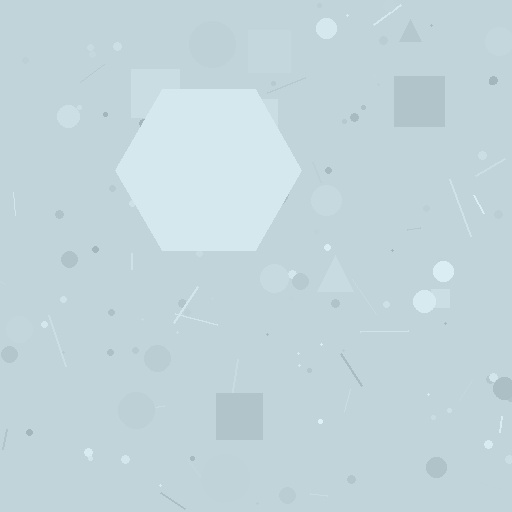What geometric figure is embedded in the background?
A hexagon is embedded in the background.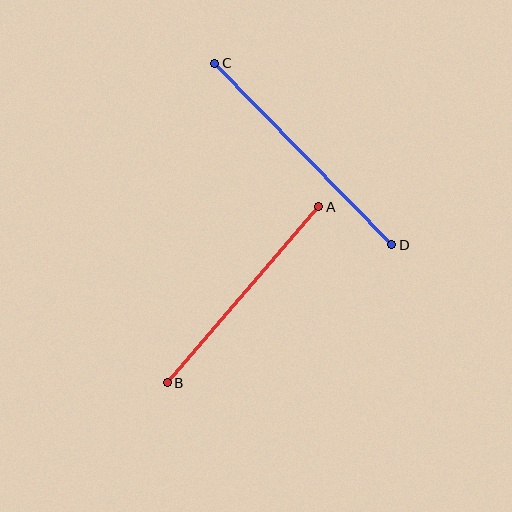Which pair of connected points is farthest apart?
Points C and D are farthest apart.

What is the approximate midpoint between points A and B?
The midpoint is at approximately (243, 295) pixels.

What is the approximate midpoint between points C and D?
The midpoint is at approximately (303, 154) pixels.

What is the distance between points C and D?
The distance is approximately 253 pixels.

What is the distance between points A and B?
The distance is approximately 232 pixels.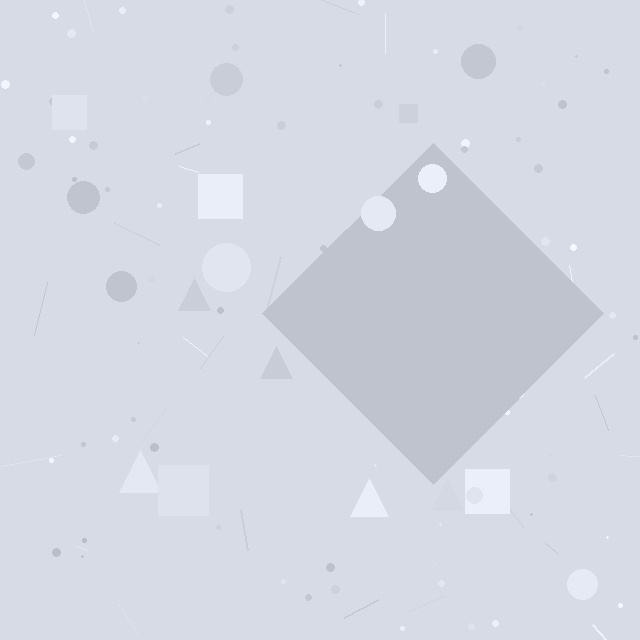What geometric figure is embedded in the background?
A diamond is embedded in the background.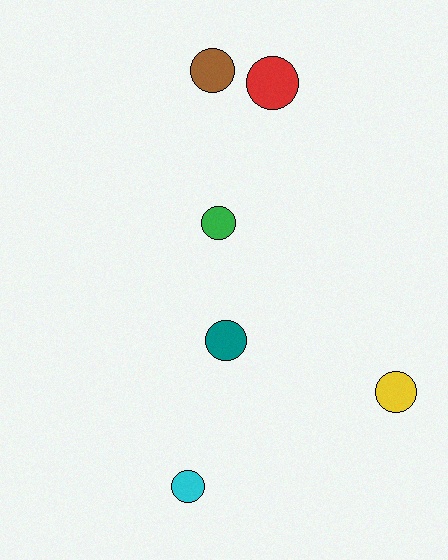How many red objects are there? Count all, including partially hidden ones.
There is 1 red object.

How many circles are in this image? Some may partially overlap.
There are 6 circles.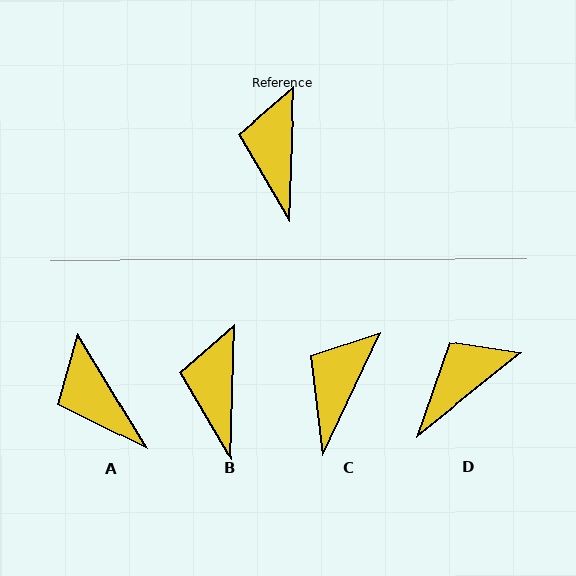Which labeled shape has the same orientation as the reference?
B.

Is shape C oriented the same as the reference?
No, it is off by about 23 degrees.